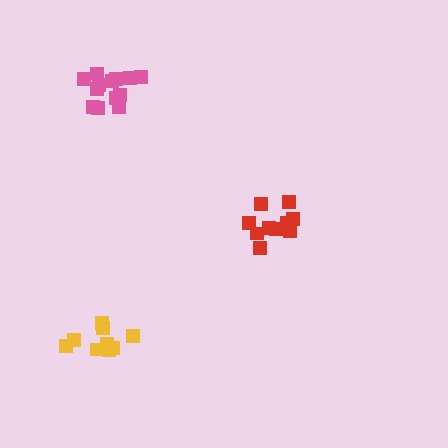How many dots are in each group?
Group 1: 10 dots, Group 2: 13 dots, Group 3: 9 dots (32 total).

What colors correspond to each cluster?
The clusters are colored: red, pink, yellow.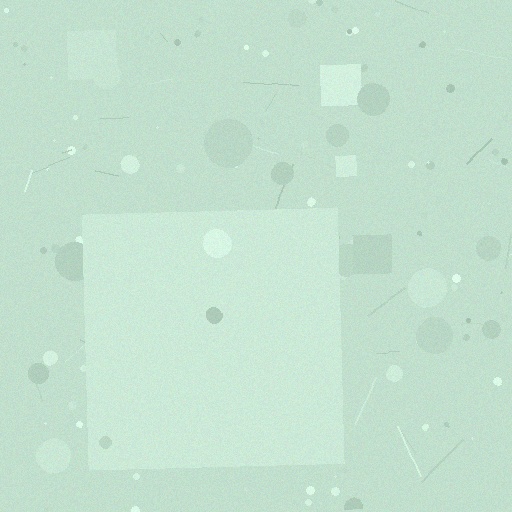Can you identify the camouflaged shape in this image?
The camouflaged shape is a square.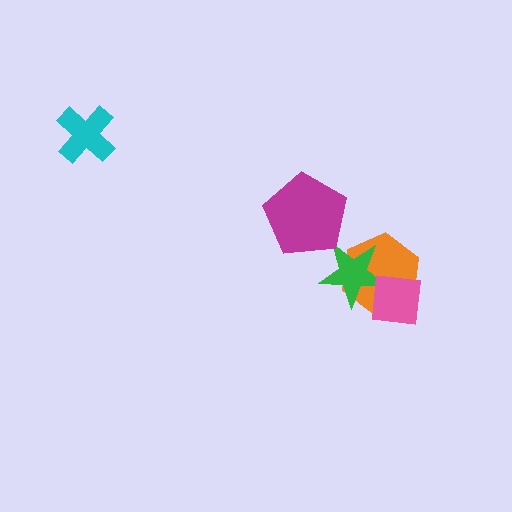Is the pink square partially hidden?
No, no other shape covers it.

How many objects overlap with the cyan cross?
0 objects overlap with the cyan cross.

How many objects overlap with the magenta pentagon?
0 objects overlap with the magenta pentagon.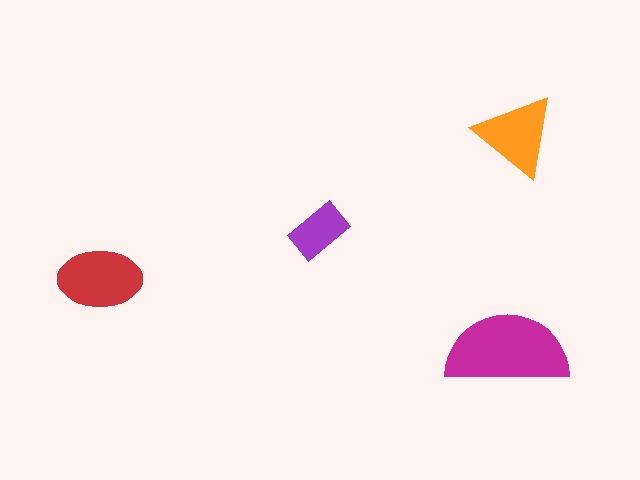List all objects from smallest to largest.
The purple rectangle, the orange triangle, the red ellipse, the magenta semicircle.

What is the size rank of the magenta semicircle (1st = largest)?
1st.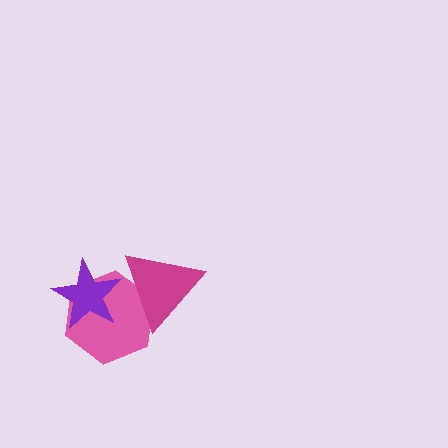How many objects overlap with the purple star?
2 objects overlap with the purple star.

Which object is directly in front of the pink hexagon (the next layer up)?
The purple star is directly in front of the pink hexagon.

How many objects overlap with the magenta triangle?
2 objects overlap with the magenta triangle.